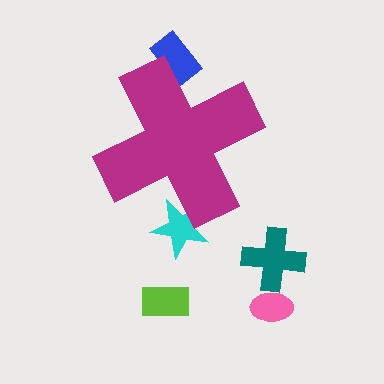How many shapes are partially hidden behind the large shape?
2 shapes are partially hidden.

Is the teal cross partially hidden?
No, the teal cross is fully visible.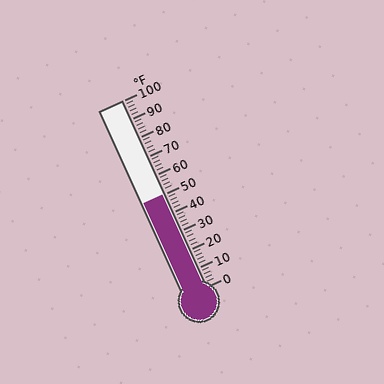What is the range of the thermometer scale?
The thermometer scale ranges from 0°F to 100°F.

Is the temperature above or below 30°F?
The temperature is above 30°F.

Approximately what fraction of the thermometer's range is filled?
The thermometer is filled to approximately 50% of its range.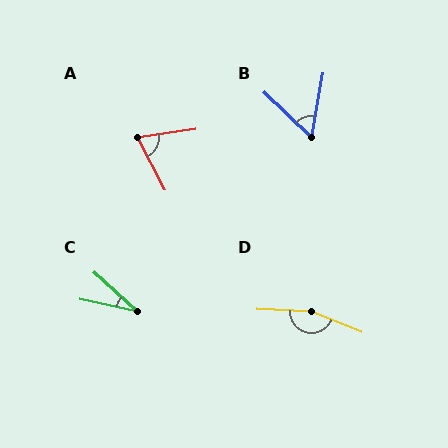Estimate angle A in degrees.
Approximately 70 degrees.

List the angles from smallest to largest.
C (30°), B (56°), A (70°), D (160°).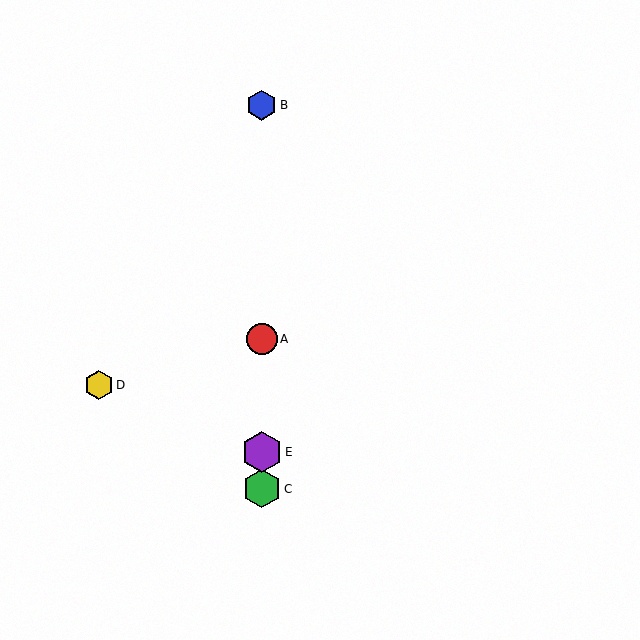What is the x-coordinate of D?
Object D is at x≈99.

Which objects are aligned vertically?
Objects A, B, C, E are aligned vertically.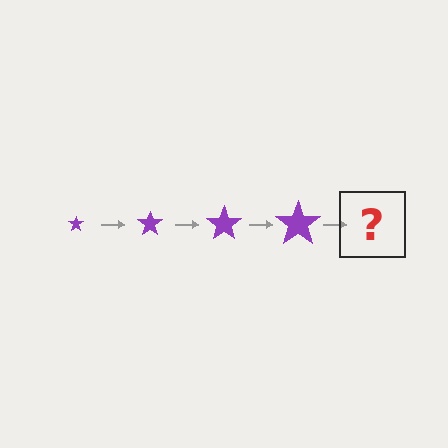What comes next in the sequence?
The next element should be a purple star, larger than the previous one.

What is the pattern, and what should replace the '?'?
The pattern is that the star gets progressively larger each step. The '?' should be a purple star, larger than the previous one.